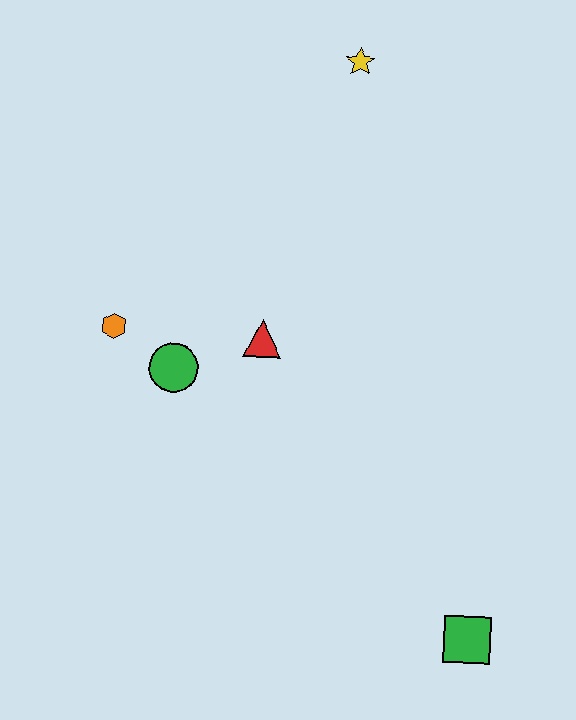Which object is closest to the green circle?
The orange hexagon is closest to the green circle.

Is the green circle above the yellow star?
No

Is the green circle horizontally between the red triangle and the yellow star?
No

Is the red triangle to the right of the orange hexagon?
Yes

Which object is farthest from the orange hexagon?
The green square is farthest from the orange hexagon.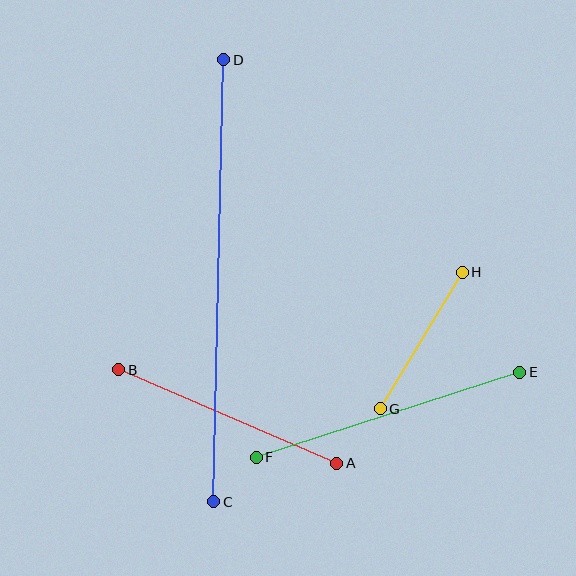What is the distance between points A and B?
The distance is approximately 237 pixels.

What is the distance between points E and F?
The distance is approximately 277 pixels.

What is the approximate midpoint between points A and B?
The midpoint is at approximately (228, 416) pixels.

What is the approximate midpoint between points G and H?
The midpoint is at approximately (421, 340) pixels.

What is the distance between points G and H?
The distance is approximately 159 pixels.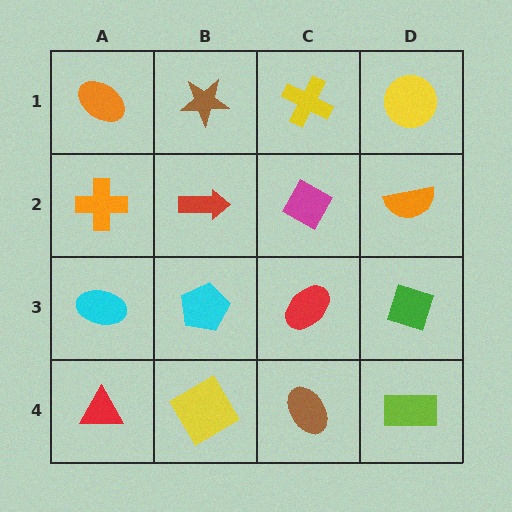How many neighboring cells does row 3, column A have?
3.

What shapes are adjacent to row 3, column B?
A red arrow (row 2, column B), a yellow diamond (row 4, column B), a cyan ellipse (row 3, column A), a red ellipse (row 3, column C).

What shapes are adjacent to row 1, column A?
An orange cross (row 2, column A), a brown star (row 1, column B).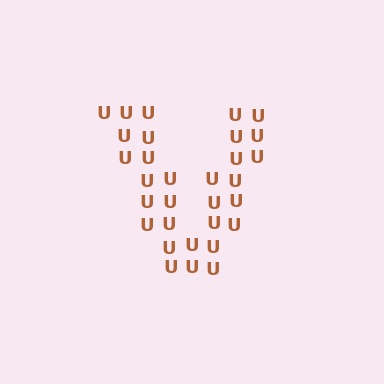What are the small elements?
The small elements are letter U's.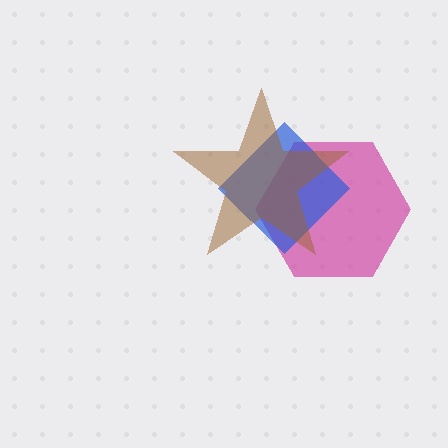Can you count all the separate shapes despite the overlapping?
Yes, there are 3 separate shapes.